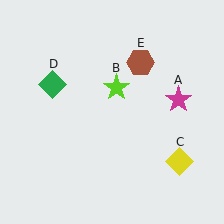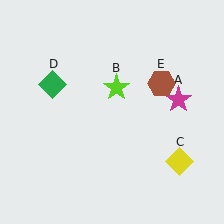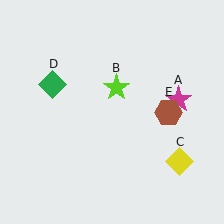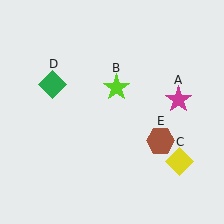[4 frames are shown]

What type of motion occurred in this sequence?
The brown hexagon (object E) rotated clockwise around the center of the scene.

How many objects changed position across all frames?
1 object changed position: brown hexagon (object E).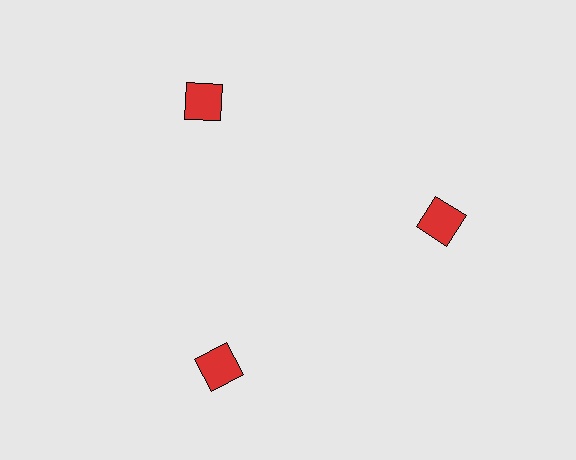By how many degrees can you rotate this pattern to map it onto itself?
The pattern maps onto itself every 120 degrees of rotation.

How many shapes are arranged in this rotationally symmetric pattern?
There are 3 shapes, arranged in 3 groups of 1.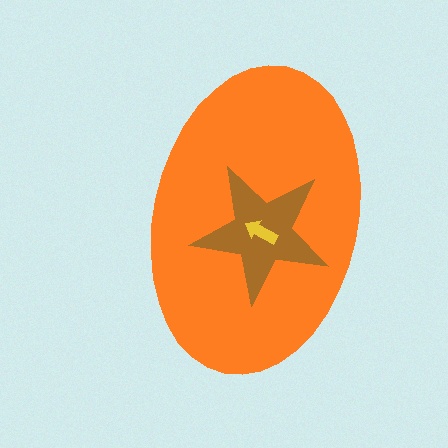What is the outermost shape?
The orange ellipse.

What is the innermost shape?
The yellow arrow.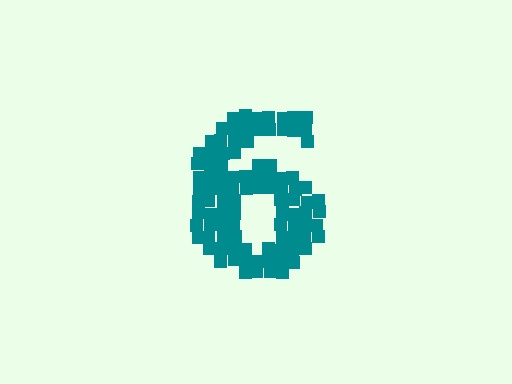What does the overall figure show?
The overall figure shows the digit 6.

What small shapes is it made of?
It is made of small squares.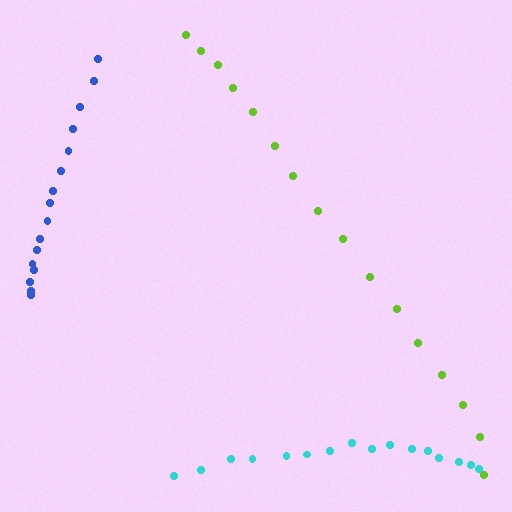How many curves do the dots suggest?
There are 3 distinct paths.